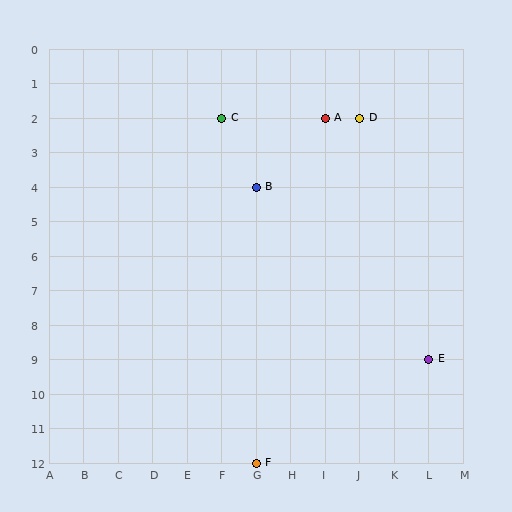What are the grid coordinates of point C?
Point C is at grid coordinates (F, 2).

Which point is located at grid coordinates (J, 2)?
Point D is at (J, 2).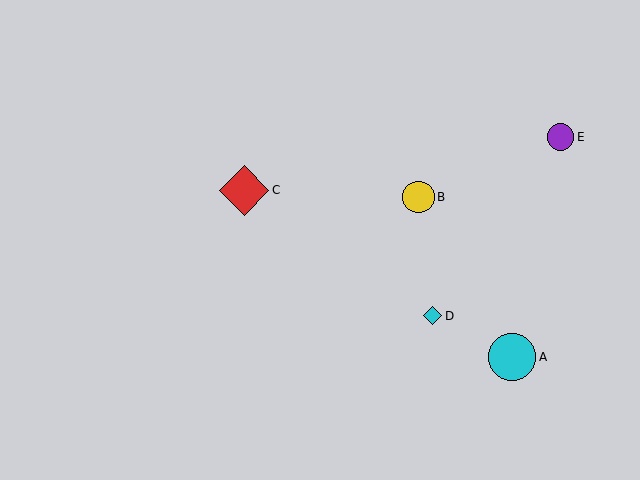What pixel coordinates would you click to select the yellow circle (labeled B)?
Click at (419, 197) to select the yellow circle B.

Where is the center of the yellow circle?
The center of the yellow circle is at (419, 197).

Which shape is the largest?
The red diamond (labeled C) is the largest.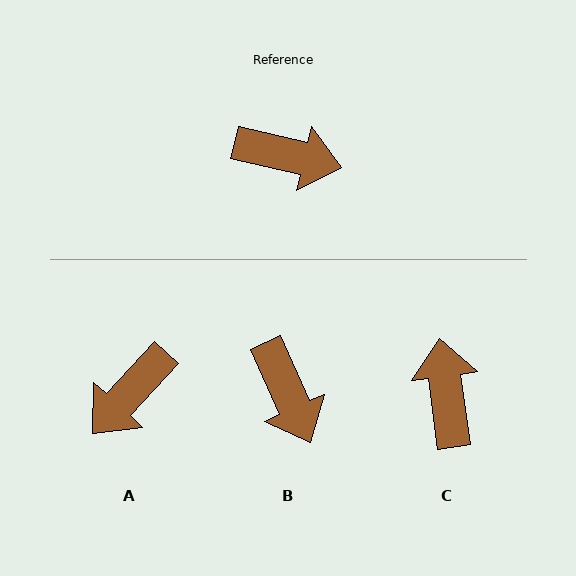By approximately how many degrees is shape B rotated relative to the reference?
Approximately 53 degrees clockwise.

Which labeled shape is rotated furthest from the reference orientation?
A, about 120 degrees away.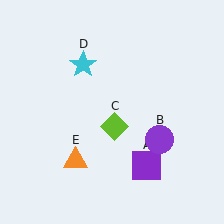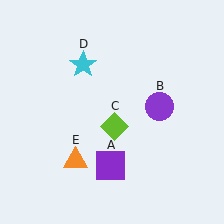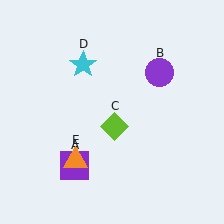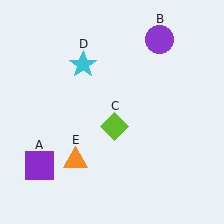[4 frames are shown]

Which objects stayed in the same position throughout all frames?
Lime diamond (object C) and cyan star (object D) and orange triangle (object E) remained stationary.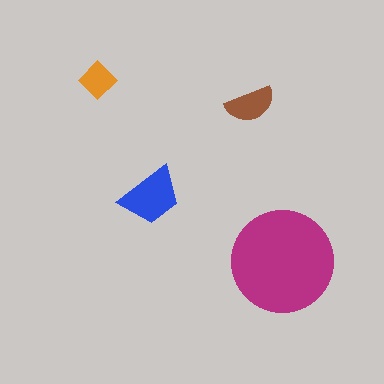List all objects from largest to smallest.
The magenta circle, the blue trapezoid, the brown semicircle, the orange diamond.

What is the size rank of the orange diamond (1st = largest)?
4th.